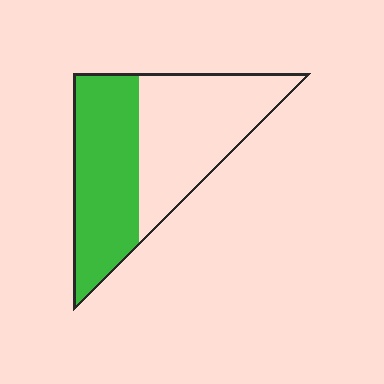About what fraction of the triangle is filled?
About one half (1/2).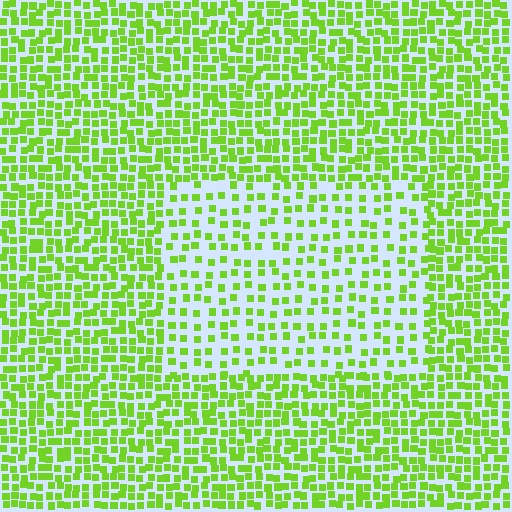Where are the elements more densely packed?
The elements are more densely packed outside the rectangle boundary.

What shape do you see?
I see a rectangle.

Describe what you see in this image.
The image contains small lime elements arranged at two different densities. A rectangle-shaped region is visible where the elements are less densely packed than the surrounding area.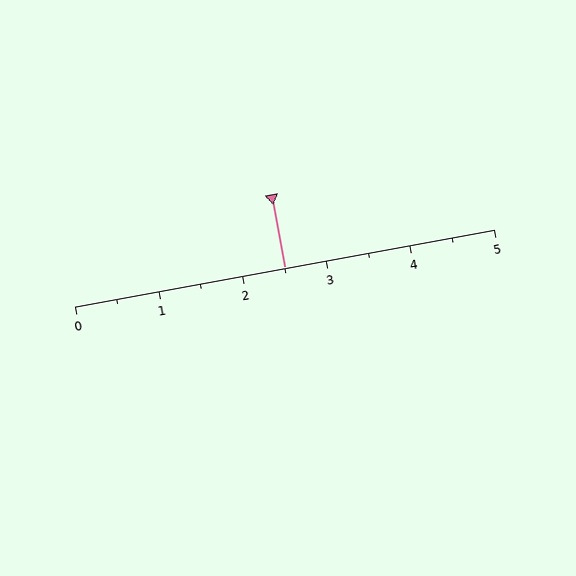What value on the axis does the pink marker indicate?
The marker indicates approximately 2.5.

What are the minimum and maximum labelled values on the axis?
The axis runs from 0 to 5.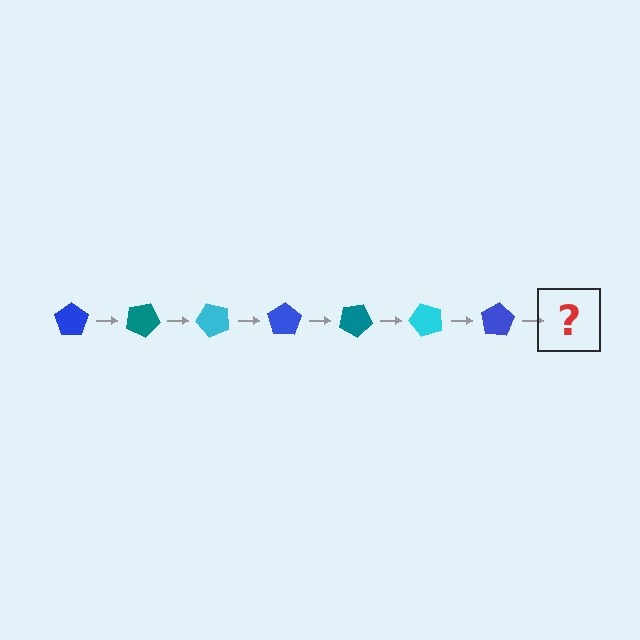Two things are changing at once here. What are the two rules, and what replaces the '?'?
The two rules are that it rotates 25 degrees each step and the color cycles through blue, teal, and cyan. The '?' should be a teal pentagon, rotated 175 degrees from the start.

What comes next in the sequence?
The next element should be a teal pentagon, rotated 175 degrees from the start.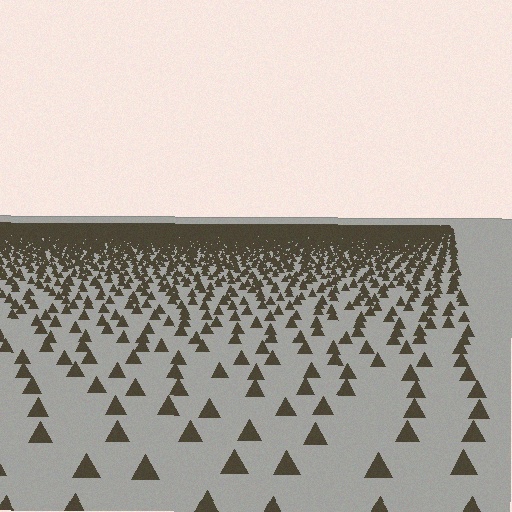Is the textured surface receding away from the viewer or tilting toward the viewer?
The surface is receding away from the viewer. Texture elements get smaller and denser toward the top.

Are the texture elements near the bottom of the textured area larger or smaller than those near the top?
Larger. Near the bottom, elements are closer to the viewer and appear at a bigger on-screen size.